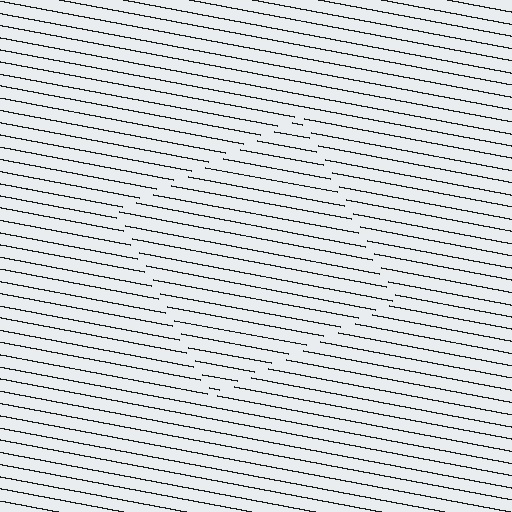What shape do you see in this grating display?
An illusory square. The interior of the shape contains the same grating, shifted by half a period — the contour is defined by the phase discontinuity where line-ends from the inner and outer gratings abut.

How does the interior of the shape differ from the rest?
The interior of the shape contains the same grating, shifted by half a period — the contour is defined by the phase discontinuity where line-ends from the inner and outer gratings abut.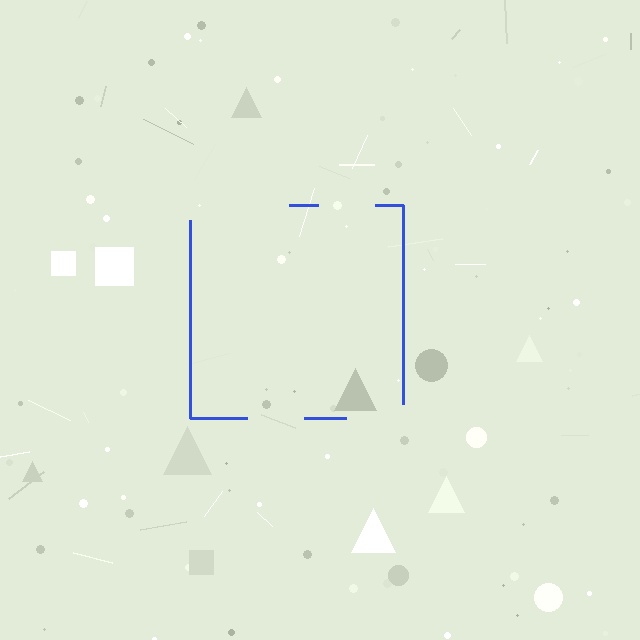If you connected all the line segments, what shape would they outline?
They would outline a square.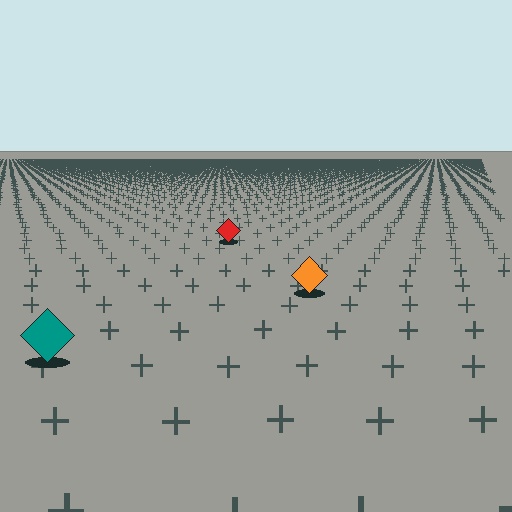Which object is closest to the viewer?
The teal diamond is closest. The texture marks near it are larger and more spread out.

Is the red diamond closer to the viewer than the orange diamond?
No. The orange diamond is closer — you can tell from the texture gradient: the ground texture is coarser near it.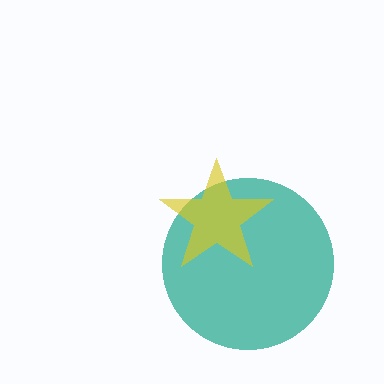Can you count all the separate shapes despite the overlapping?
Yes, there are 2 separate shapes.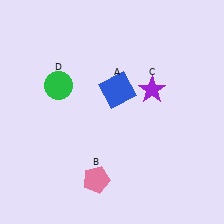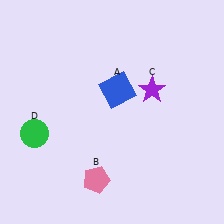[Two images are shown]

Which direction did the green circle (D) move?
The green circle (D) moved down.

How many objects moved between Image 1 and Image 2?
1 object moved between the two images.